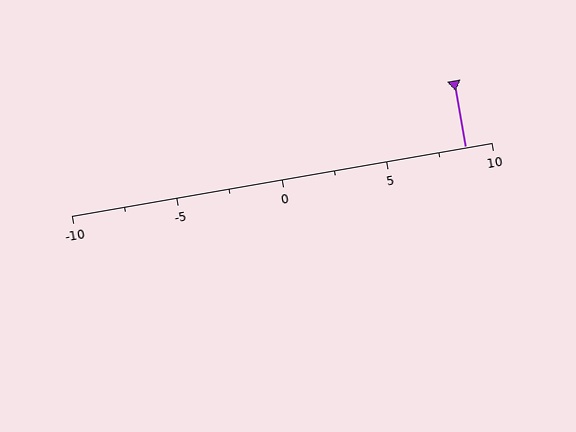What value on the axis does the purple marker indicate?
The marker indicates approximately 8.8.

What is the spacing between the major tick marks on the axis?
The major ticks are spaced 5 apart.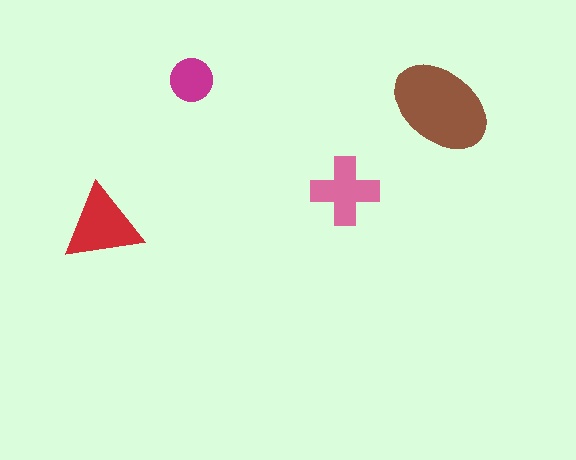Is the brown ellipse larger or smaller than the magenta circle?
Larger.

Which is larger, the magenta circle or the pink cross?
The pink cross.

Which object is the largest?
The brown ellipse.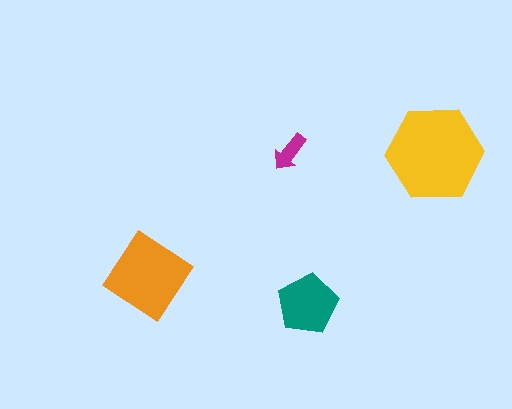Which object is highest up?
The magenta arrow is topmost.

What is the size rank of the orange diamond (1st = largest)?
2nd.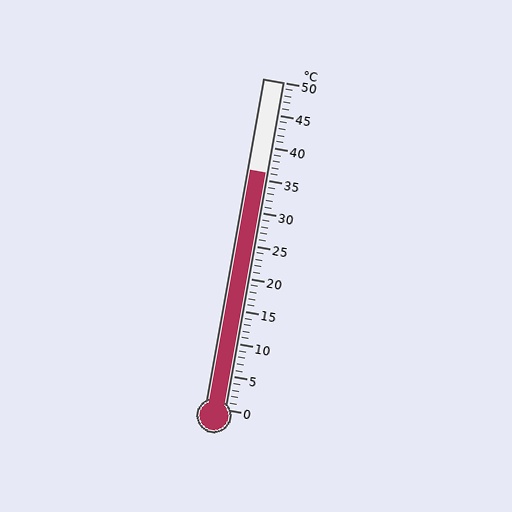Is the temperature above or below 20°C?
The temperature is above 20°C.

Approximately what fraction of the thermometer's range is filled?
The thermometer is filled to approximately 70% of its range.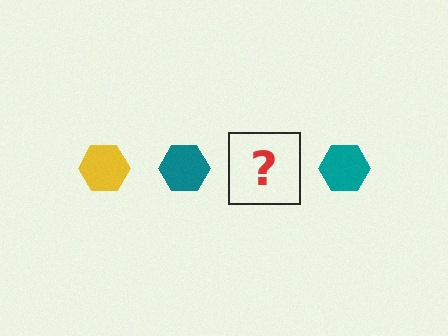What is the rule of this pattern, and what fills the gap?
The rule is that the pattern cycles through yellow, teal hexagons. The gap should be filled with a yellow hexagon.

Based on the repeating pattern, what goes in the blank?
The blank should be a yellow hexagon.